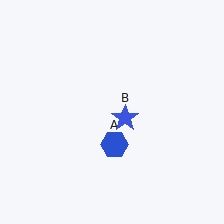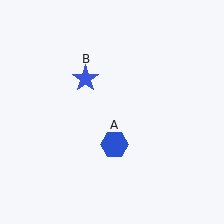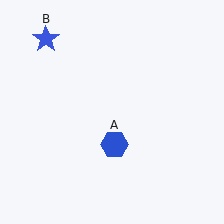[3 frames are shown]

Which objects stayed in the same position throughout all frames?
Blue hexagon (object A) remained stationary.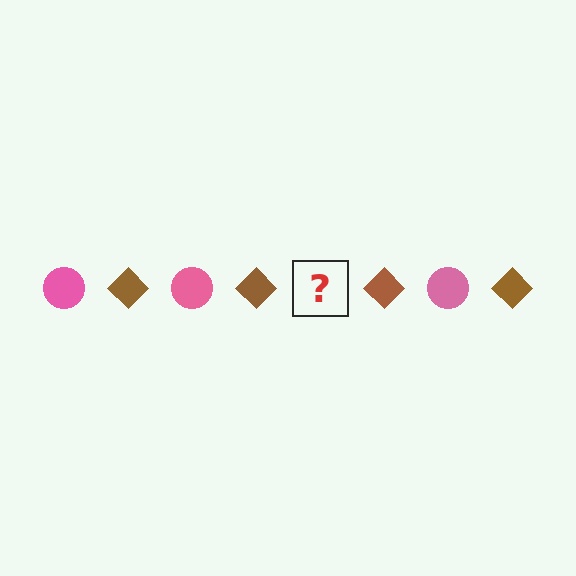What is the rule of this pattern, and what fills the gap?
The rule is that the pattern alternates between pink circle and brown diamond. The gap should be filled with a pink circle.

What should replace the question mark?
The question mark should be replaced with a pink circle.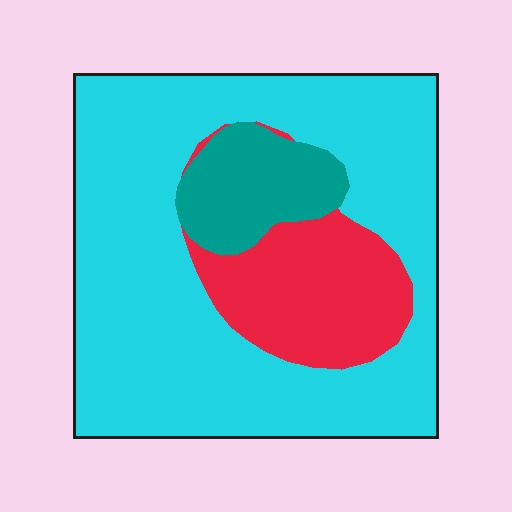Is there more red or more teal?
Red.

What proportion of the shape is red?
Red takes up about one fifth (1/5) of the shape.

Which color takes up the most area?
Cyan, at roughly 70%.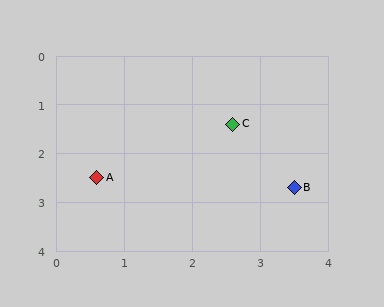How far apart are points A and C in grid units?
Points A and C are about 2.3 grid units apart.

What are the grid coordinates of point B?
Point B is at approximately (3.5, 2.7).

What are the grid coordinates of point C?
Point C is at approximately (2.6, 1.4).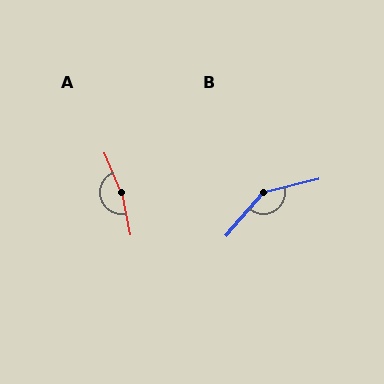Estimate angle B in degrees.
Approximately 145 degrees.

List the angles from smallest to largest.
B (145°), A (170°).